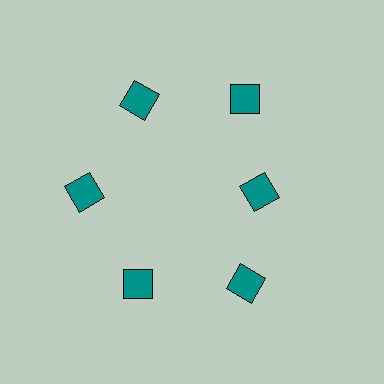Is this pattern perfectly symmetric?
No. The 6 teal squares are arranged in a ring, but one element near the 3 o'clock position is pulled inward toward the center, breaking the 6-fold rotational symmetry.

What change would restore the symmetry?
The symmetry would be restored by moving it outward, back onto the ring so that all 6 squares sit at equal angles and equal distance from the center.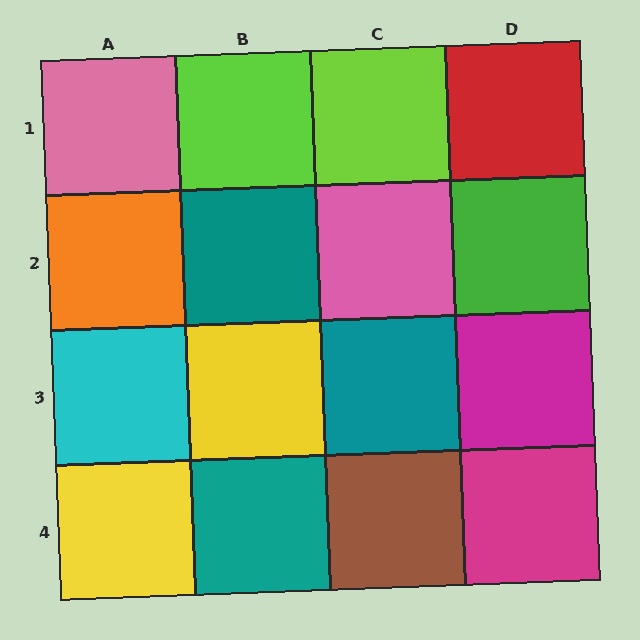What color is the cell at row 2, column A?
Orange.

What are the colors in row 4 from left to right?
Yellow, teal, brown, magenta.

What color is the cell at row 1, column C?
Lime.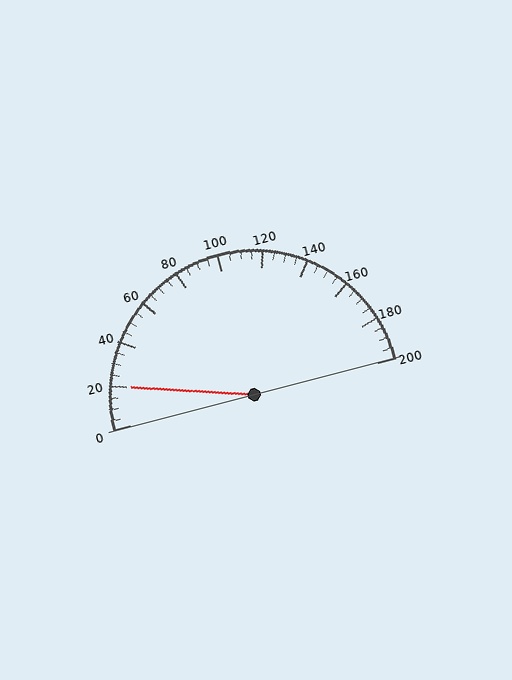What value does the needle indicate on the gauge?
The needle indicates approximately 20.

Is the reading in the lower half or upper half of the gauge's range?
The reading is in the lower half of the range (0 to 200).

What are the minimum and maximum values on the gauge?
The gauge ranges from 0 to 200.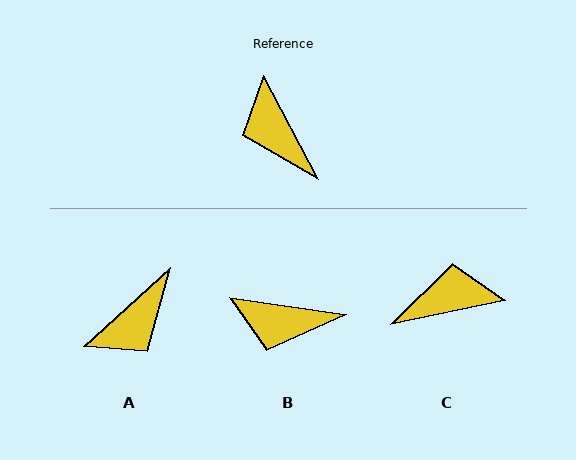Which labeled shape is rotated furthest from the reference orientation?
C, about 106 degrees away.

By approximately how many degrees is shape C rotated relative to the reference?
Approximately 106 degrees clockwise.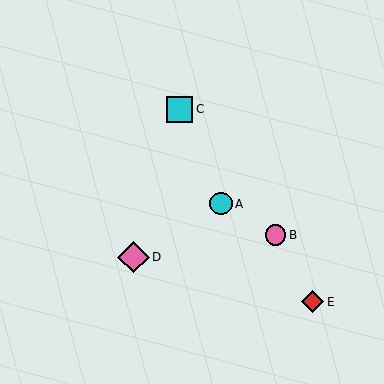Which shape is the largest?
The pink diamond (labeled D) is the largest.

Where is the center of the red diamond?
The center of the red diamond is at (313, 302).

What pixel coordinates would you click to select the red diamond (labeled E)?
Click at (313, 302) to select the red diamond E.